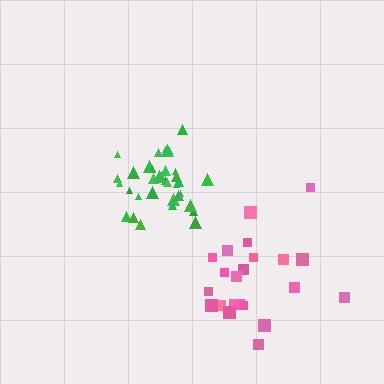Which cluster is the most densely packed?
Green.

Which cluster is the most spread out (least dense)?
Pink.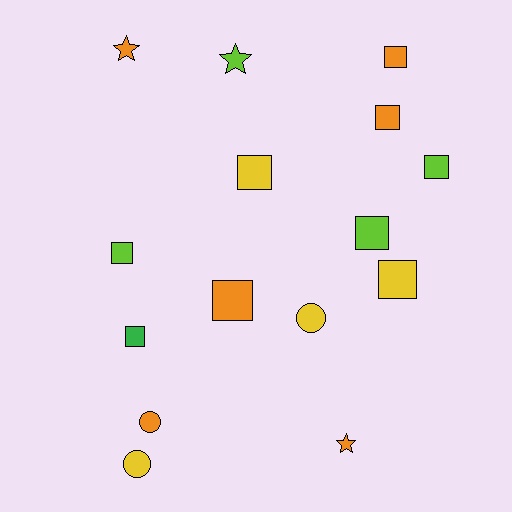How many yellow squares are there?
There are 2 yellow squares.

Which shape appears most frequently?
Square, with 9 objects.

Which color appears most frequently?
Orange, with 6 objects.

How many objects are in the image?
There are 15 objects.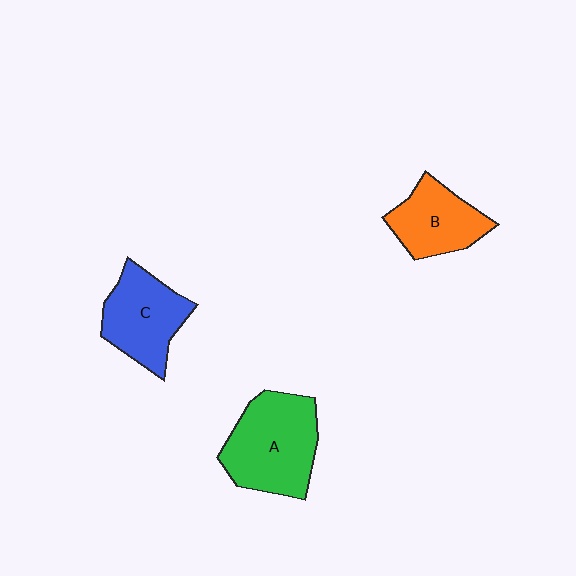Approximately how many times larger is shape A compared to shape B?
Approximately 1.5 times.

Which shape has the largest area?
Shape A (green).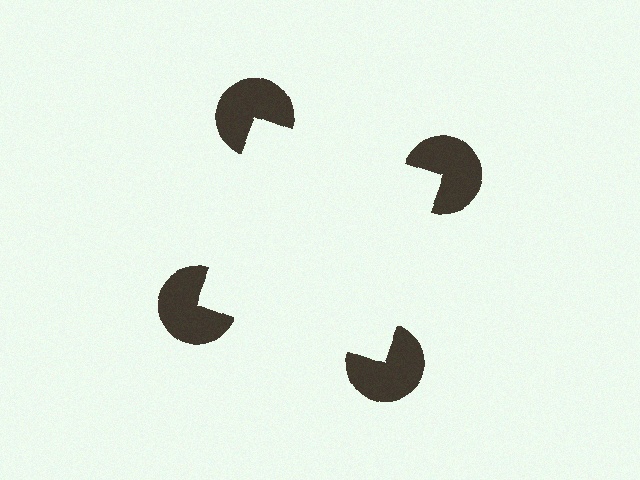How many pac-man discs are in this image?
There are 4 — one at each vertex of the illusory square.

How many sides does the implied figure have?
4 sides.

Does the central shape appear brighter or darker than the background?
It typically appears slightly brighter than the background, even though no actual brightness change is drawn.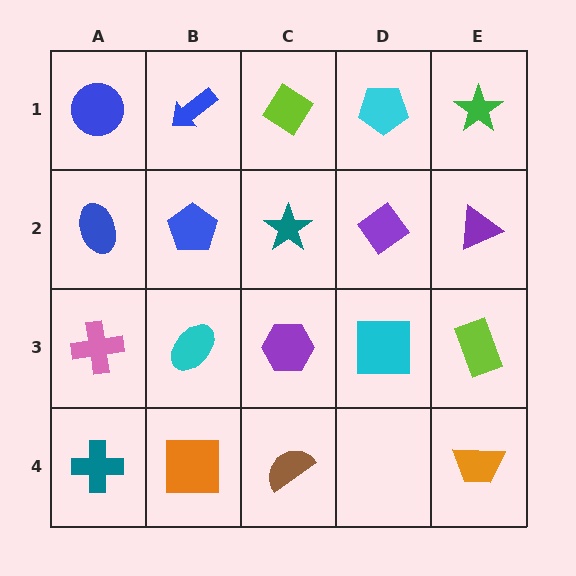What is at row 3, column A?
A pink cross.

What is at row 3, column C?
A purple hexagon.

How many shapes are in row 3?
5 shapes.